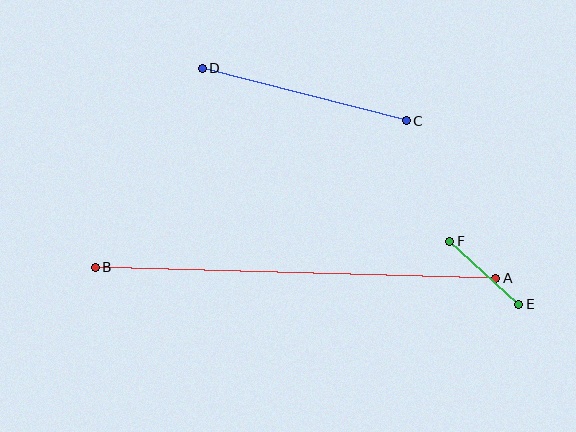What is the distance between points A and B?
The distance is approximately 401 pixels.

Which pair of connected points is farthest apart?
Points A and B are farthest apart.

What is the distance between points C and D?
The distance is approximately 210 pixels.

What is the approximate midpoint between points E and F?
The midpoint is at approximately (484, 273) pixels.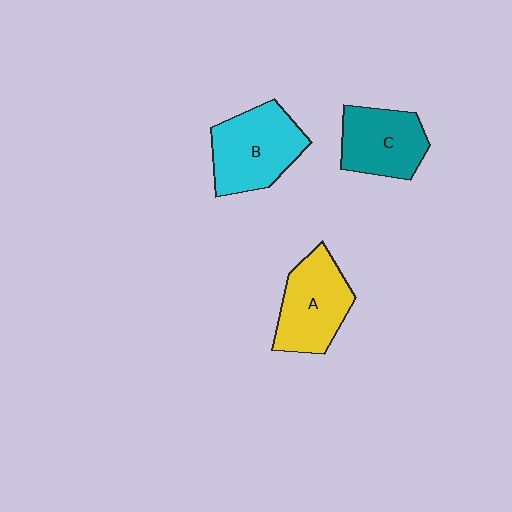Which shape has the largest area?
Shape B (cyan).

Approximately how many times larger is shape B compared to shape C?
Approximately 1.2 times.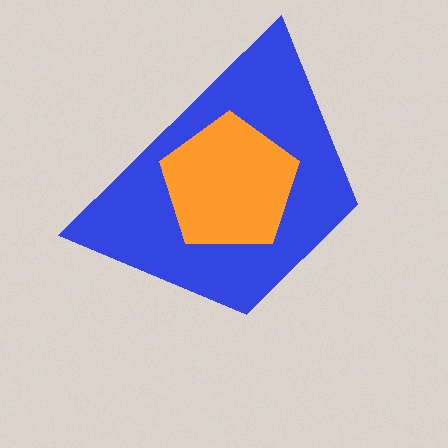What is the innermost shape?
The orange pentagon.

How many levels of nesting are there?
2.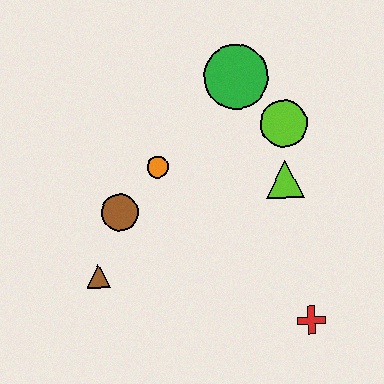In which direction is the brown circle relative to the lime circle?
The brown circle is to the left of the lime circle.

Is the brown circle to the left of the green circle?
Yes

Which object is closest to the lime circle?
The lime triangle is closest to the lime circle.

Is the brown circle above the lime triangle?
No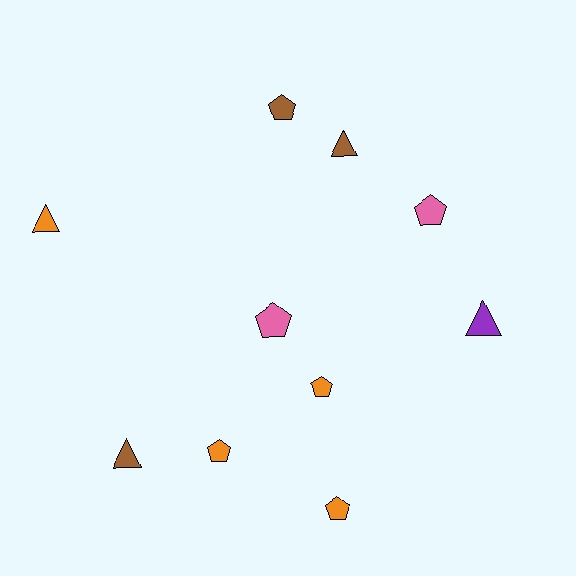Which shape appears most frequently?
Pentagon, with 6 objects.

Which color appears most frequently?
Orange, with 4 objects.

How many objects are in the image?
There are 10 objects.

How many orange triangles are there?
There is 1 orange triangle.